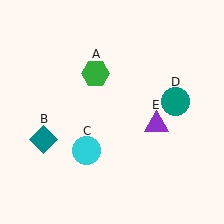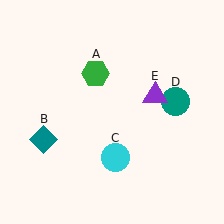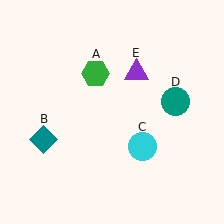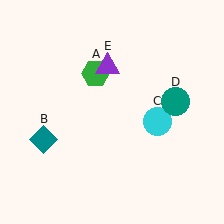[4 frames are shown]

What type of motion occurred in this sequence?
The cyan circle (object C), purple triangle (object E) rotated counterclockwise around the center of the scene.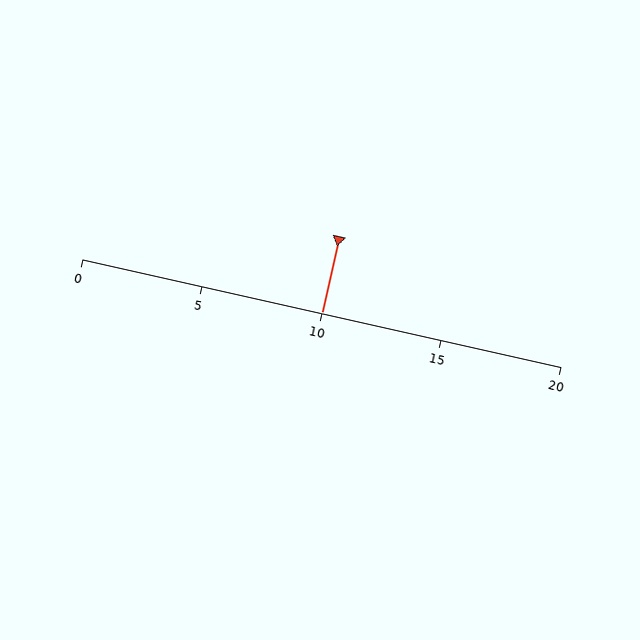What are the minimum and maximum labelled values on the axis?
The axis runs from 0 to 20.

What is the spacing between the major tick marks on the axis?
The major ticks are spaced 5 apart.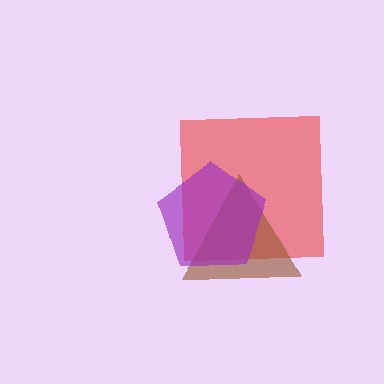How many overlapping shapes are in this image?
There are 3 overlapping shapes in the image.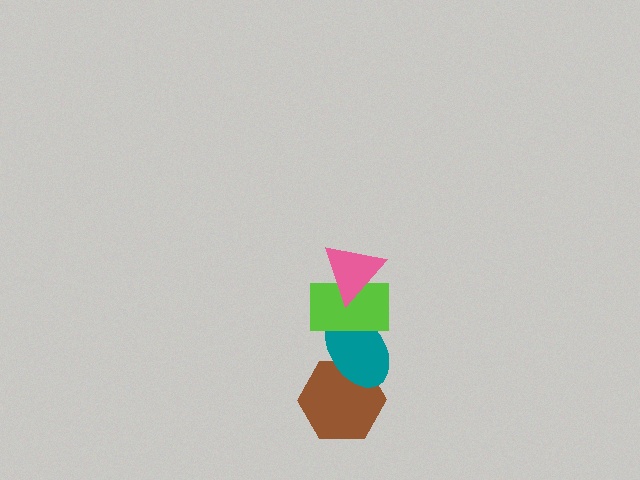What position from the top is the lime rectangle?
The lime rectangle is 2nd from the top.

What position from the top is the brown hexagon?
The brown hexagon is 4th from the top.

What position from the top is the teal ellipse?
The teal ellipse is 3rd from the top.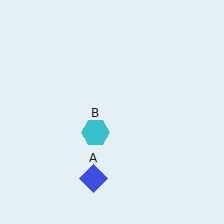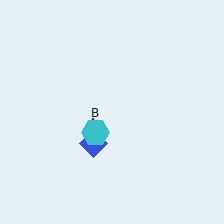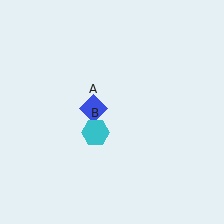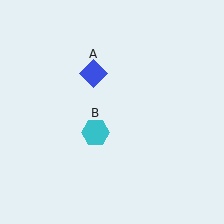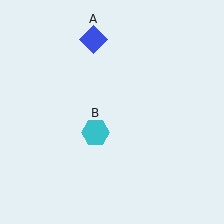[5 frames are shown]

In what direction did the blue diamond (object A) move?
The blue diamond (object A) moved up.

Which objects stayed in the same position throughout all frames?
Cyan hexagon (object B) remained stationary.